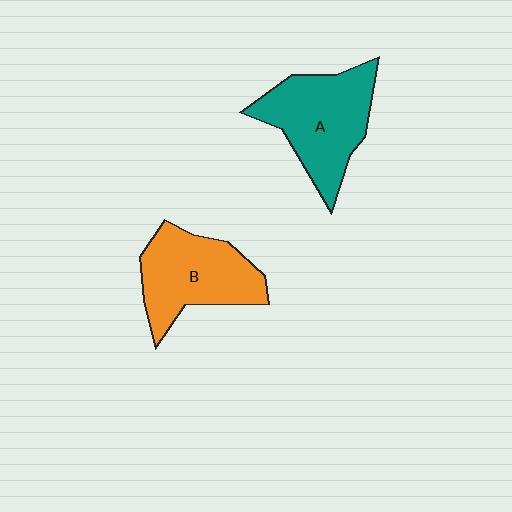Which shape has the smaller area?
Shape B (orange).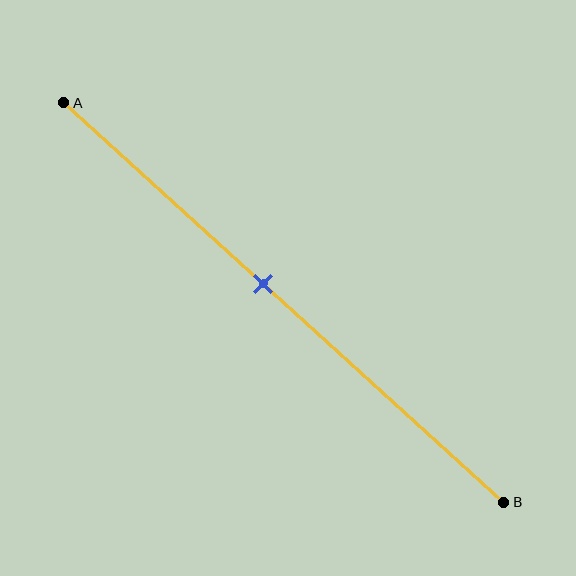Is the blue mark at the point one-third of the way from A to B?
No, the mark is at about 45% from A, not at the 33% one-third point.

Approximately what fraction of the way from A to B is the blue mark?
The blue mark is approximately 45% of the way from A to B.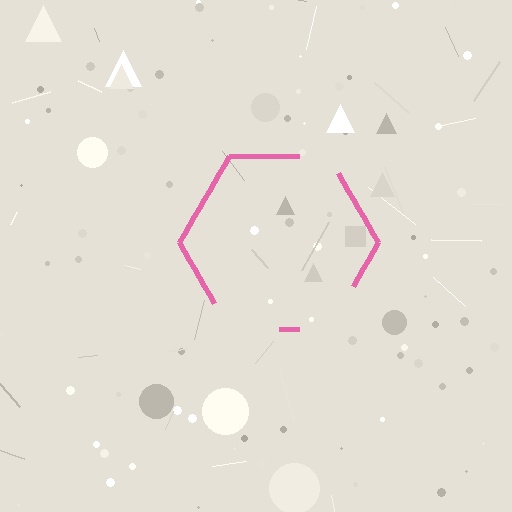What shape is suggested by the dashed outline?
The dashed outline suggests a hexagon.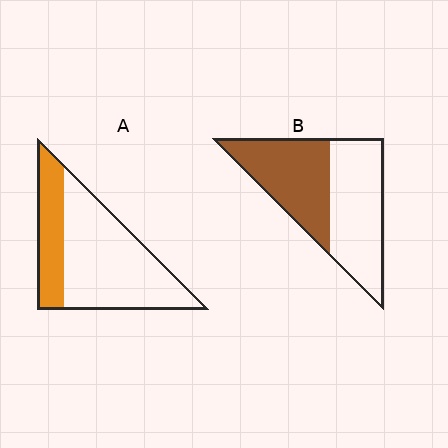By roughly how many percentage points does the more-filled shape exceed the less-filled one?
By roughly 20 percentage points (B over A).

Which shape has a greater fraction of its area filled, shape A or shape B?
Shape B.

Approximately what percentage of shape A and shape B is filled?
A is approximately 30% and B is approximately 45%.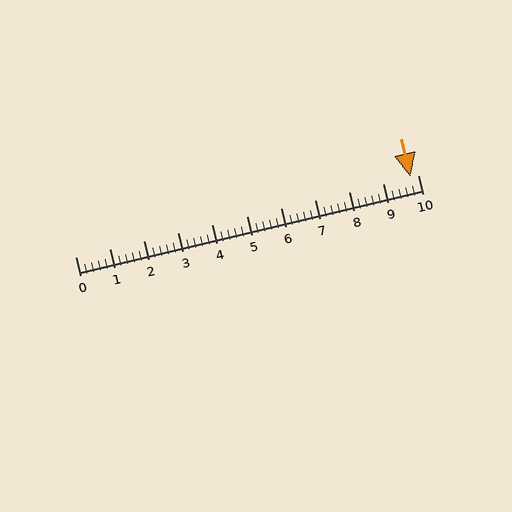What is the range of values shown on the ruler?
The ruler shows values from 0 to 10.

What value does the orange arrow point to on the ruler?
The orange arrow points to approximately 9.8.